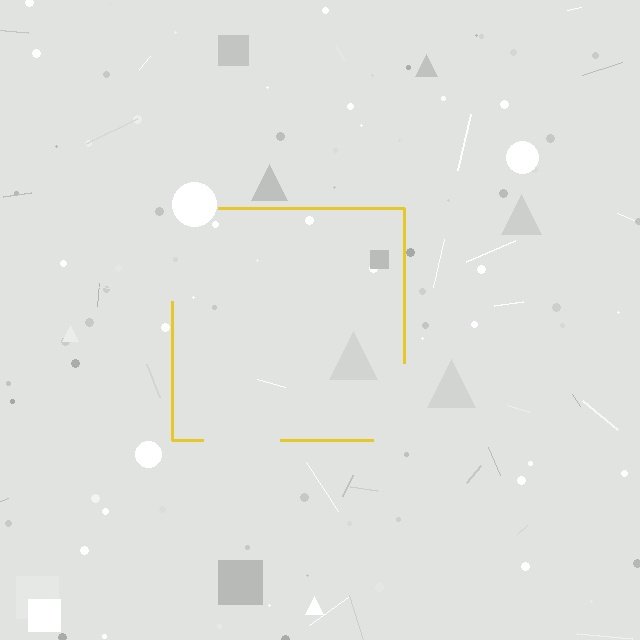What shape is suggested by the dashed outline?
The dashed outline suggests a square.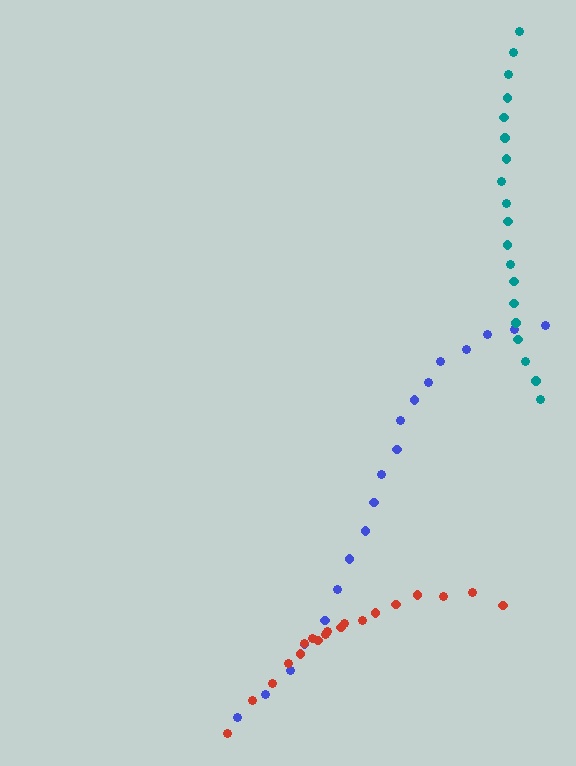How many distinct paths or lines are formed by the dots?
There are 3 distinct paths.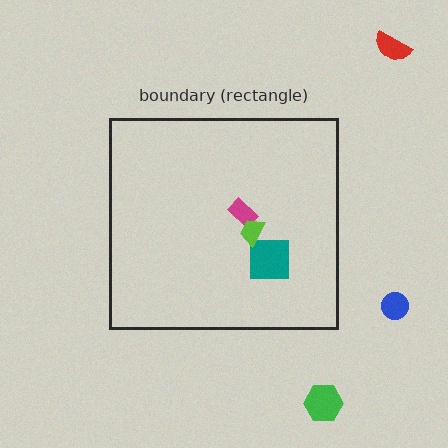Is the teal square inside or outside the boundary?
Inside.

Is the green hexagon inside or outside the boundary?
Outside.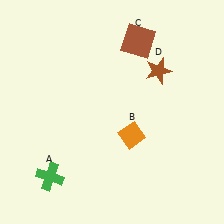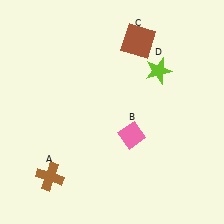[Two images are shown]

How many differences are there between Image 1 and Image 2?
There are 3 differences between the two images.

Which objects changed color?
A changed from green to brown. B changed from orange to pink. D changed from brown to lime.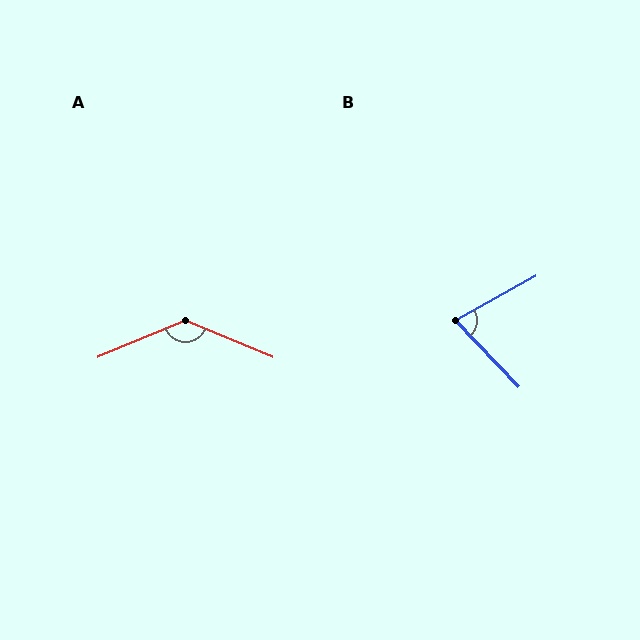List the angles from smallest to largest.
B (75°), A (135°).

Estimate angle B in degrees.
Approximately 75 degrees.